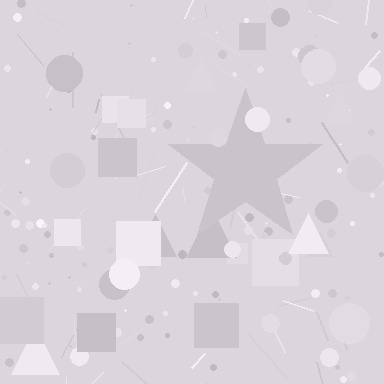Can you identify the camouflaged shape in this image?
The camouflaged shape is a star.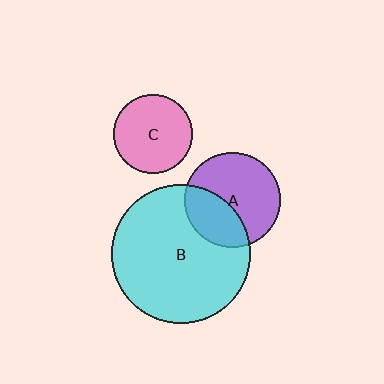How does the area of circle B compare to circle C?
Approximately 3.1 times.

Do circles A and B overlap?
Yes.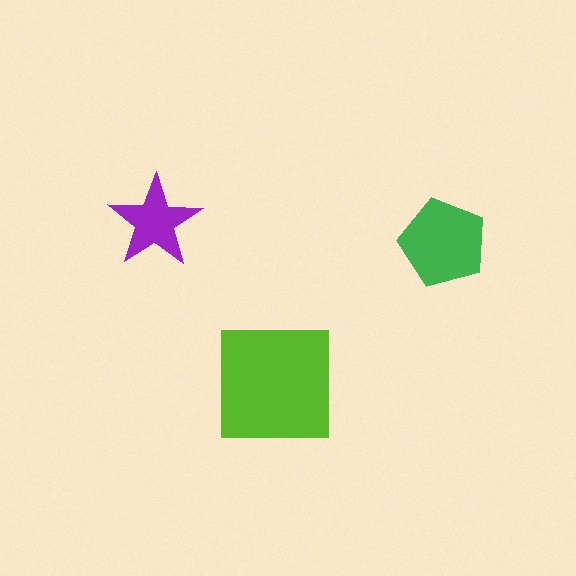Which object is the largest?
The lime square.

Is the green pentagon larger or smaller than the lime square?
Smaller.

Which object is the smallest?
The purple star.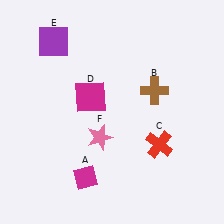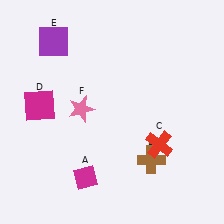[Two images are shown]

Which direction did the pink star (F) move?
The pink star (F) moved up.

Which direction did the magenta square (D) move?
The magenta square (D) moved left.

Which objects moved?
The objects that moved are: the brown cross (B), the magenta square (D), the pink star (F).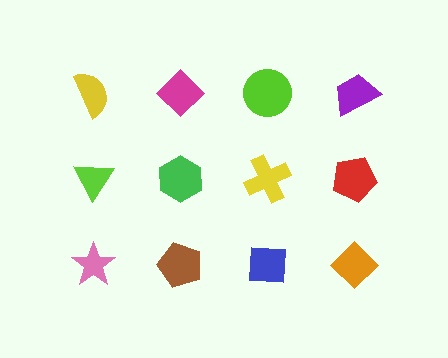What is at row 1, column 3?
A lime circle.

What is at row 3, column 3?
A blue square.